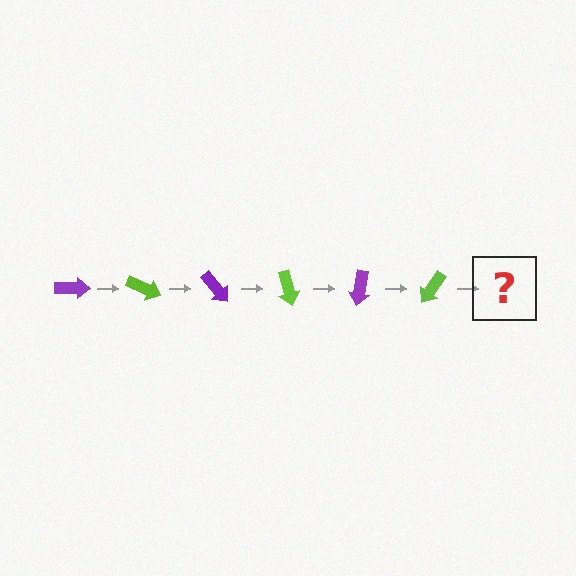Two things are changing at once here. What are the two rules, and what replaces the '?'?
The two rules are that it rotates 25 degrees each step and the color cycles through purple and lime. The '?' should be a purple arrow, rotated 150 degrees from the start.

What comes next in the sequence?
The next element should be a purple arrow, rotated 150 degrees from the start.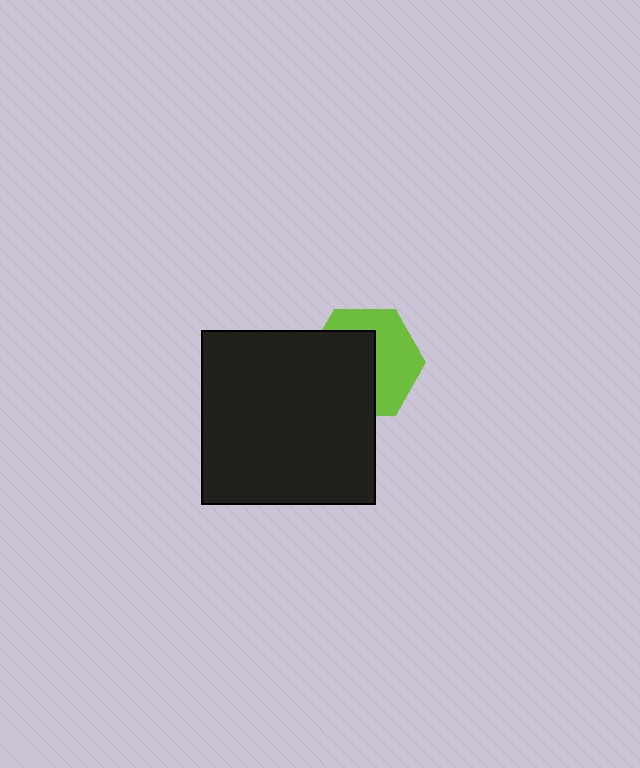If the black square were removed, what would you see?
You would see the complete lime hexagon.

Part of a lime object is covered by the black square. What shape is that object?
It is a hexagon.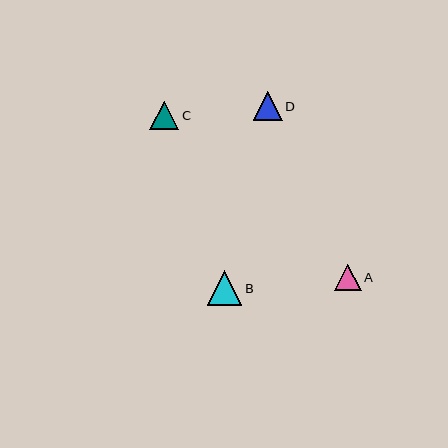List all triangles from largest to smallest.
From largest to smallest: B, C, D, A.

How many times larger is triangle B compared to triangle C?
Triangle B is approximately 1.2 times the size of triangle C.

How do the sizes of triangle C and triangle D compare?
Triangle C and triangle D are approximately the same size.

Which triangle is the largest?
Triangle B is the largest with a size of approximately 35 pixels.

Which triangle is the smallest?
Triangle A is the smallest with a size of approximately 27 pixels.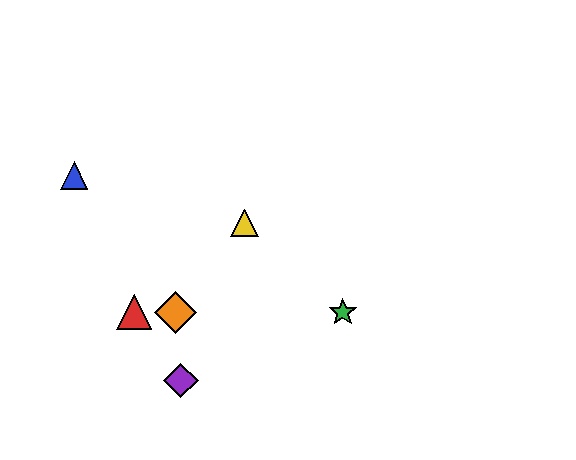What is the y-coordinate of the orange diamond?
The orange diamond is at y≈312.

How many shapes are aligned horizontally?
3 shapes (the red triangle, the green star, the orange diamond) are aligned horizontally.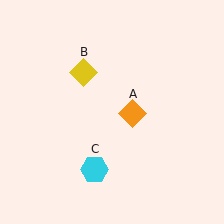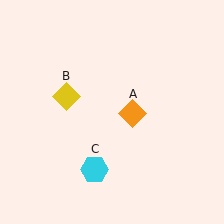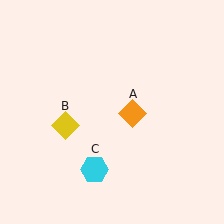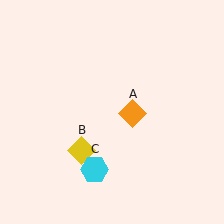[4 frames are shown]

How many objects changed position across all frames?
1 object changed position: yellow diamond (object B).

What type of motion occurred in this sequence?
The yellow diamond (object B) rotated counterclockwise around the center of the scene.